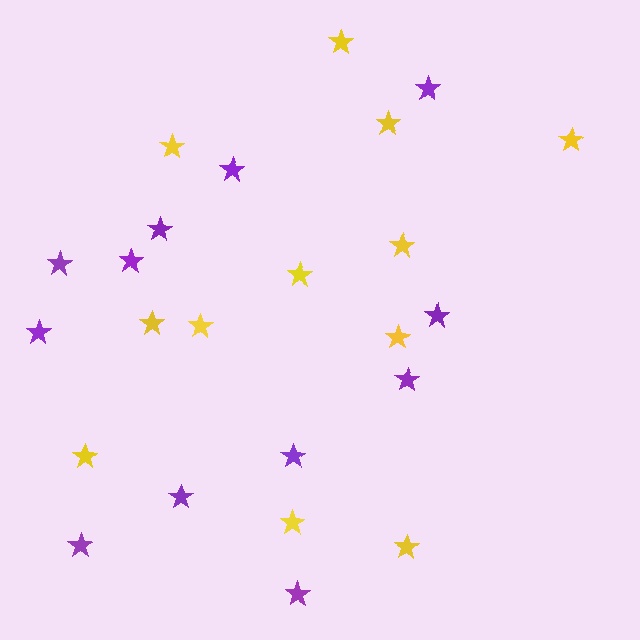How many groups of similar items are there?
There are 2 groups: one group of purple stars (12) and one group of yellow stars (12).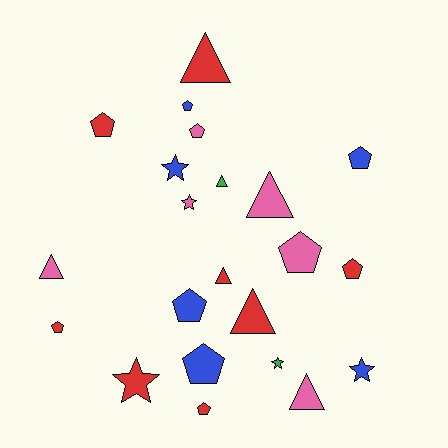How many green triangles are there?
There is 1 green triangle.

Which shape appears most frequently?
Pentagon, with 10 objects.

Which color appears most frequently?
Red, with 8 objects.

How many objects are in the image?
There are 22 objects.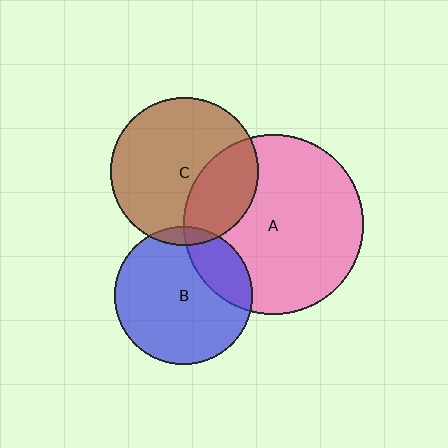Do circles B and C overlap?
Yes.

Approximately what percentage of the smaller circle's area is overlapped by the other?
Approximately 5%.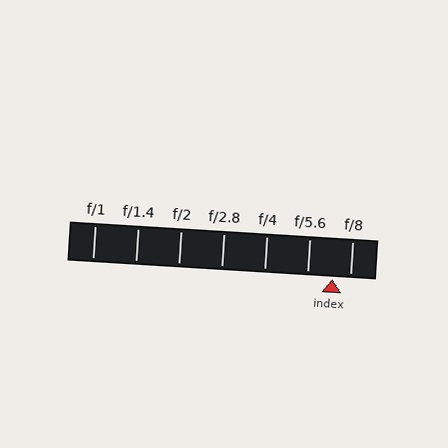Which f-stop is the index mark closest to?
The index mark is closest to f/8.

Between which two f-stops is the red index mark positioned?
The index mark is between f/5.6 and f/8.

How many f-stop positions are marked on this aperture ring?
There are 7 f-stop positions marked.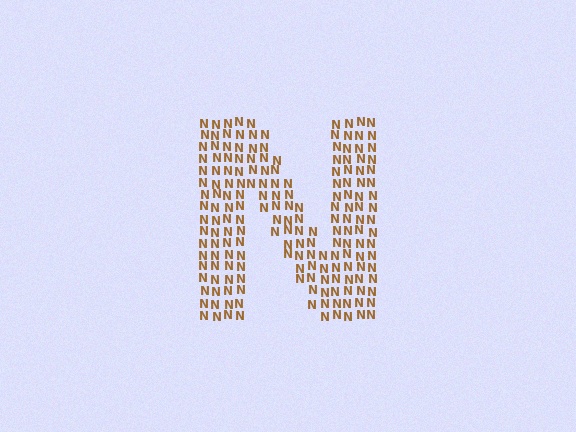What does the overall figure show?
The overall figure shows the letter N.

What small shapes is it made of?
It is made of small letter N's.